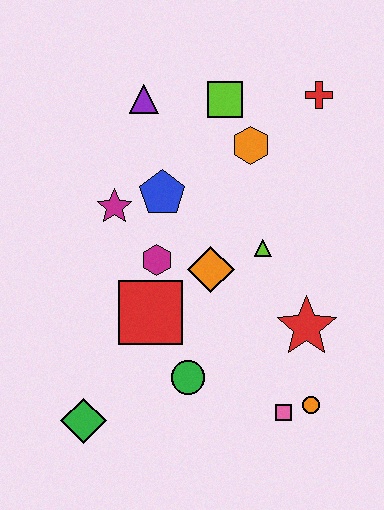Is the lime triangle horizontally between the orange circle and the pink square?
No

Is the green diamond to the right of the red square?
No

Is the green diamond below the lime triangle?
Yes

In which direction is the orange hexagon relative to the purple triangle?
The orange hexagon is to the right of the purple triangle.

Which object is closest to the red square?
The magenta hexagon is closest to the red square.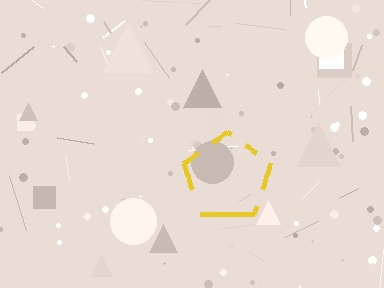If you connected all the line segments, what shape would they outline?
They would outline a pentagon.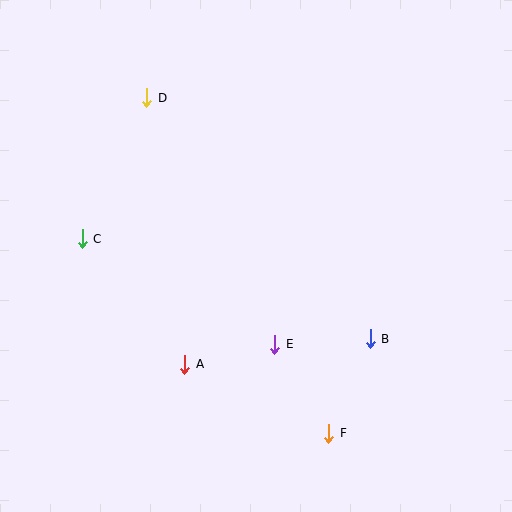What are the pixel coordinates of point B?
Point B is at (370, 339).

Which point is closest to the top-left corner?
Point D is closest to the top-left corner.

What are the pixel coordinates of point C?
Point C is at (82, 239).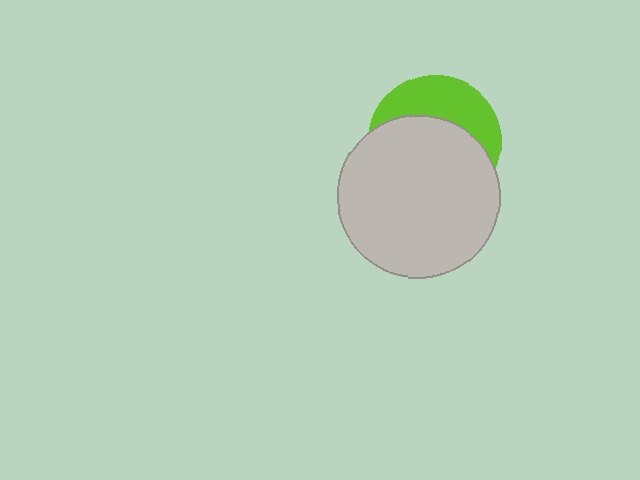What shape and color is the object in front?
The object in front is a light gray circle.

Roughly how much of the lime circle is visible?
A small part of it is visible (roughly 36%).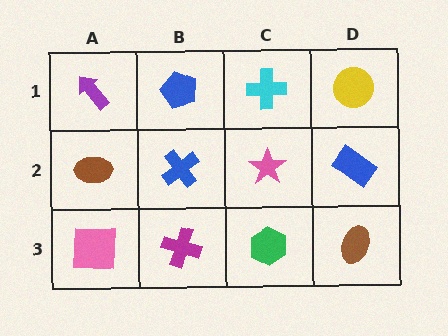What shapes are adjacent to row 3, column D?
A blue rectangle (row 2, column D), a green hexagon (row 3, column C).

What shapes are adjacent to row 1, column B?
A blue cross (row 2, column B), a purple arrow (row 1, column A), a cyan cross (row 1, column C).